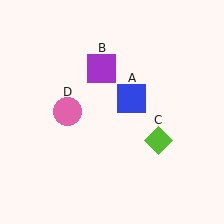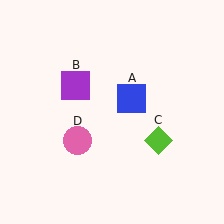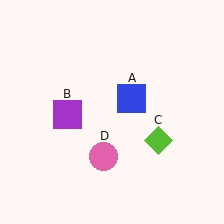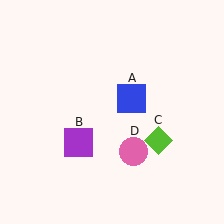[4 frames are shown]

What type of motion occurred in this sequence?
The purple square (object B), pink circle (object D) rotated counterclockwise around the center of the scene.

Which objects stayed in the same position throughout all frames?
Blue square (object A) and lime diamond (object C) remained stationary.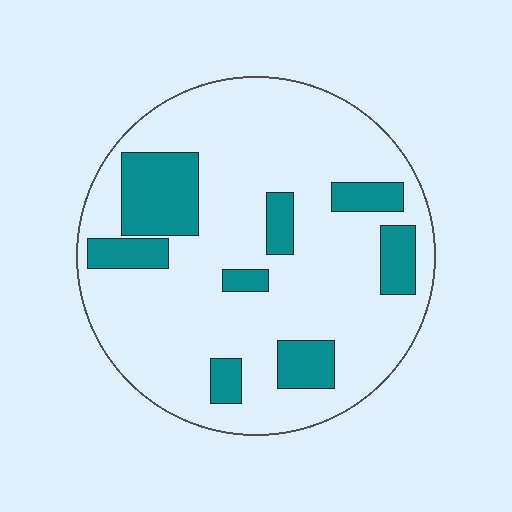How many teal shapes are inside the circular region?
8.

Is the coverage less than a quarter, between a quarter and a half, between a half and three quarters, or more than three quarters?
Less than a quarter.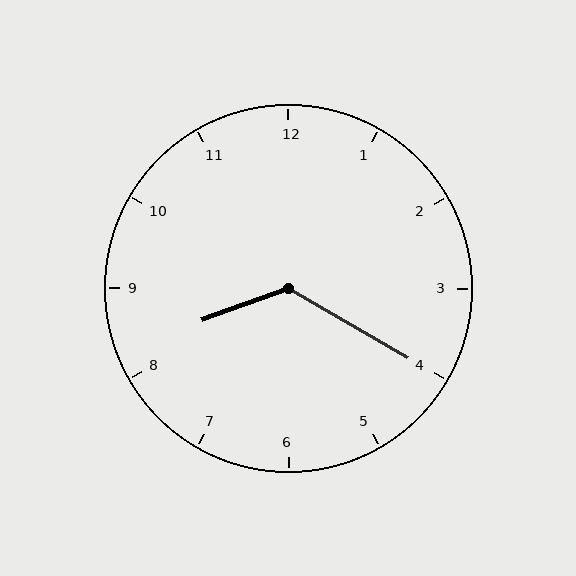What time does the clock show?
8:20.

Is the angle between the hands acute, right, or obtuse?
It is obtuse.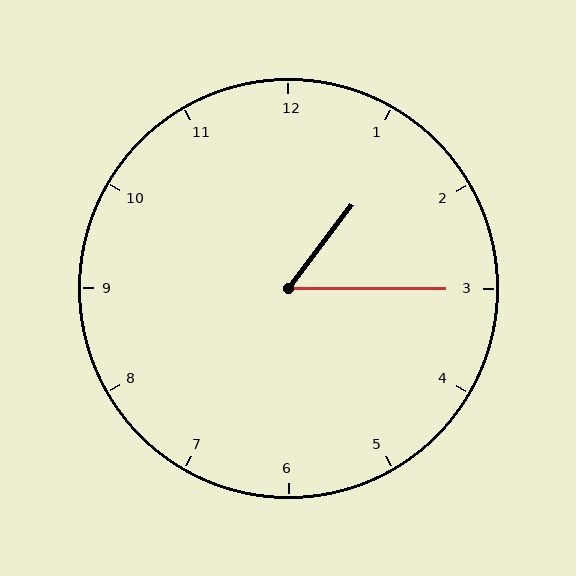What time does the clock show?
1:15.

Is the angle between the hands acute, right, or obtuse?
It is acute.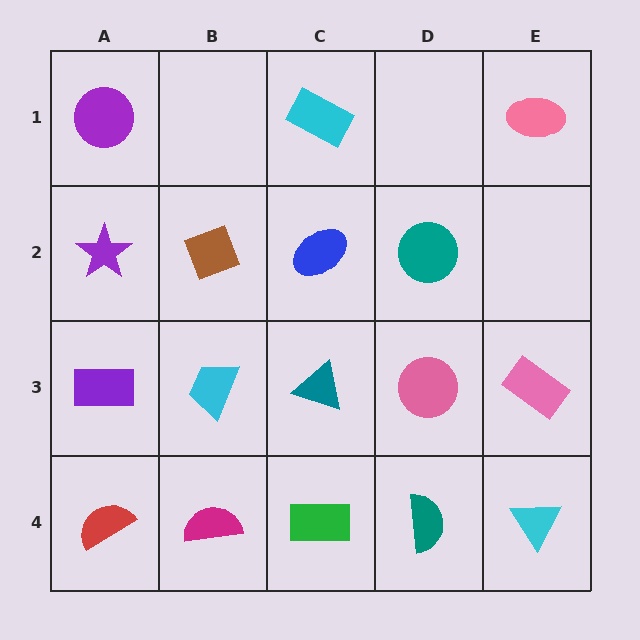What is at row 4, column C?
A green rectangle.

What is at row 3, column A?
A purple rectangle.